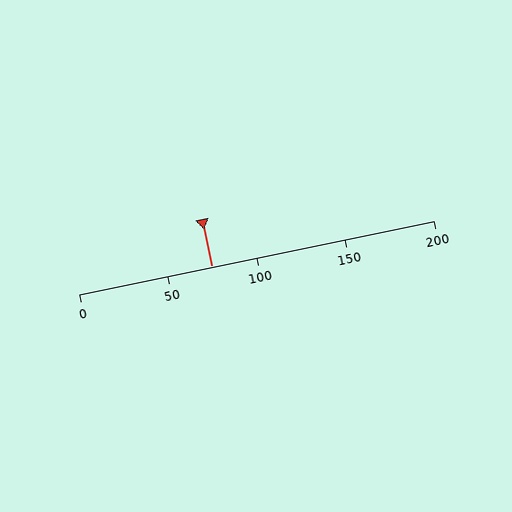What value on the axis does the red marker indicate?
The marker indicates approximately 75.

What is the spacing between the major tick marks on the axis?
The major ticks are spaced 50 apart.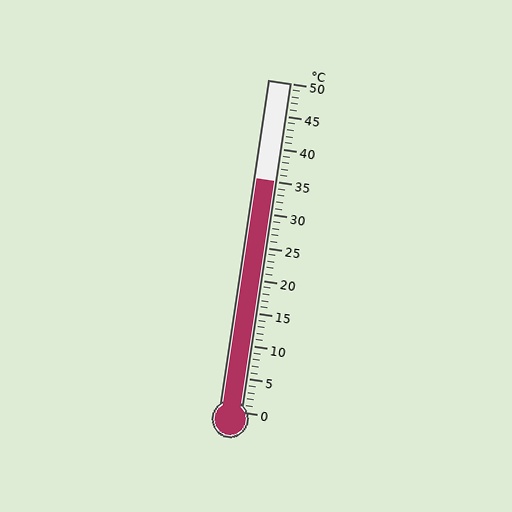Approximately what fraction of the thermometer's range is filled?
The thermometer is filled to approximately 70% of its range.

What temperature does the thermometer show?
The thermometer shows approximately 35°C.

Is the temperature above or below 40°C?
The temperature is below 40°C.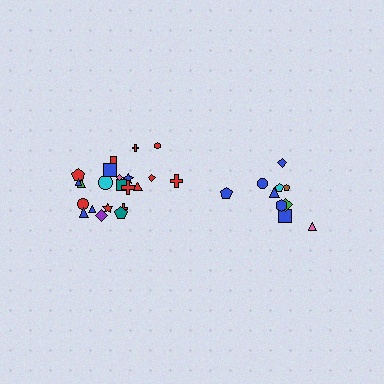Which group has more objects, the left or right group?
The left group.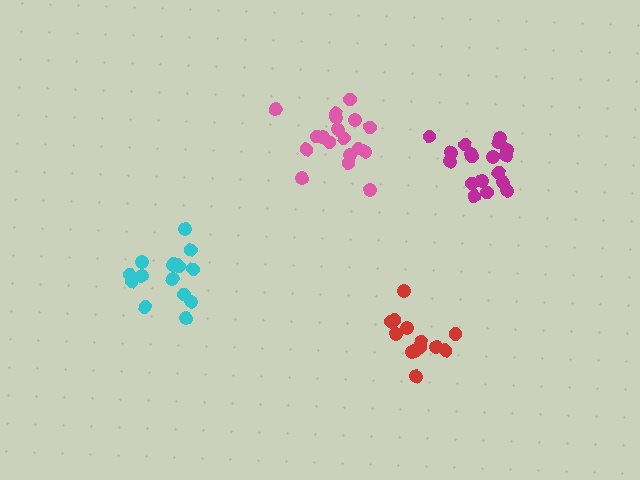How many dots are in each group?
Group 1: 18 dots, Group 2: 13 dots, Group 3: 16 dots, Group 4: 18 dots (65 total).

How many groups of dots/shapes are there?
There are 4 groups.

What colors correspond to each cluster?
The clusters are colored: magenta, red, cyan, pink.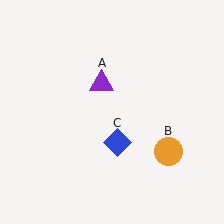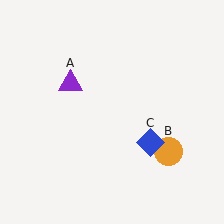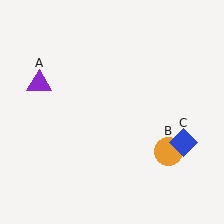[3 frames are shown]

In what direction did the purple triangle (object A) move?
The purple triangle (object A) moved left.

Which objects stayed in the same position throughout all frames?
Orange circle (object B) remained stationary.